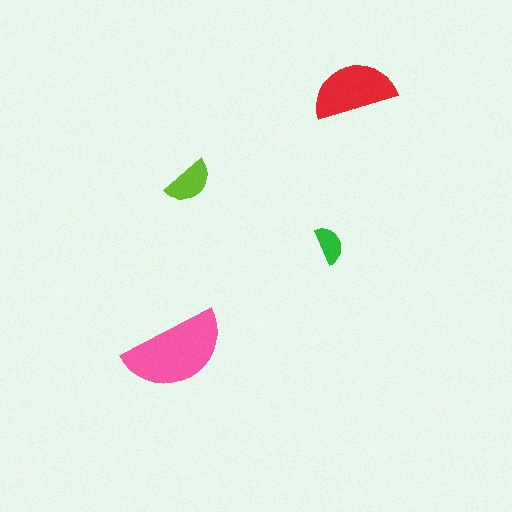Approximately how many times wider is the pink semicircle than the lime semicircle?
About 2 times wider.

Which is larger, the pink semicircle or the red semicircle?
The pink one.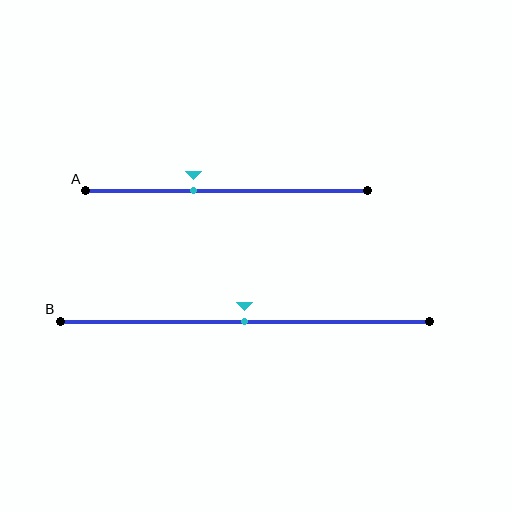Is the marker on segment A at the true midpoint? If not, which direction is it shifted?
No, the marker on segment A is shifted to the left by about 12% of the segment length.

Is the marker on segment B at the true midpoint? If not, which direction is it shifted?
Yes, the marker on segment B is at the true midpoint.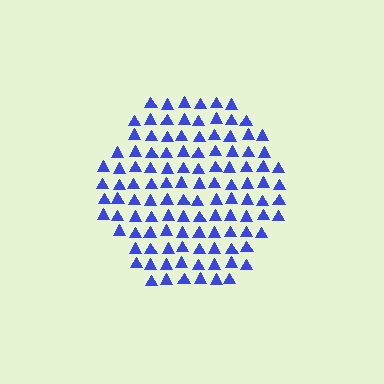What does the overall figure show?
The overall figure shows a hexagon.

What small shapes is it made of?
It is made of small triangles.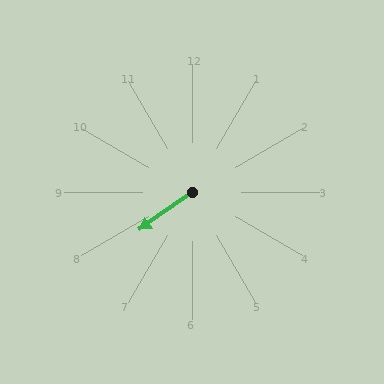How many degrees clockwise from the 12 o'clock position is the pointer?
Approximately 235 degrees.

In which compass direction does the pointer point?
Southwest.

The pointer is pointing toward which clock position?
Roughly 8 o'clock.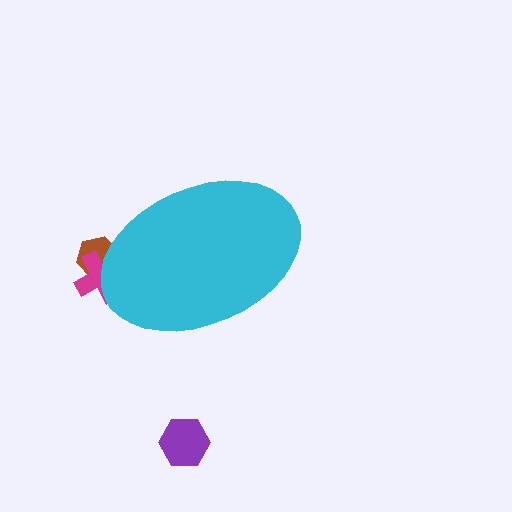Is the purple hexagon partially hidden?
No, the purple hexagon is fully visible.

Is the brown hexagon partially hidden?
Yes, the brown hexagon is partially hidden behind the cyan ellipse.